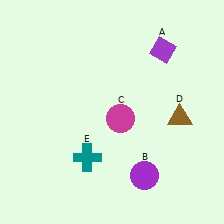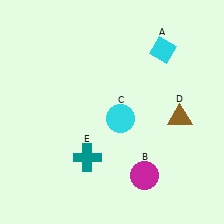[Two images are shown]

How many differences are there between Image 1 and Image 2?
There are 3 differences between the two images.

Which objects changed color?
A changed from purple to cyan. B changed from purple to magenta. C changed from magenta to cyan.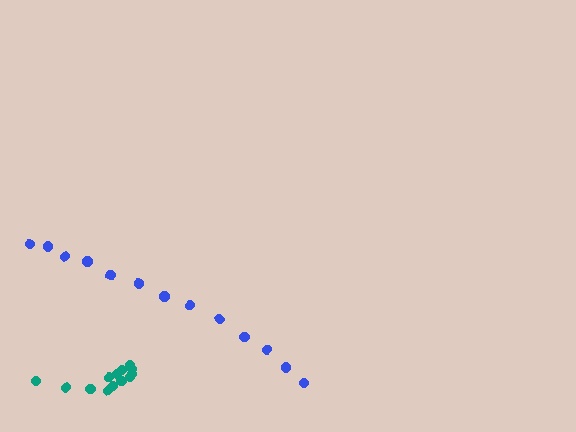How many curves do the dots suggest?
There are 2 distinct paths.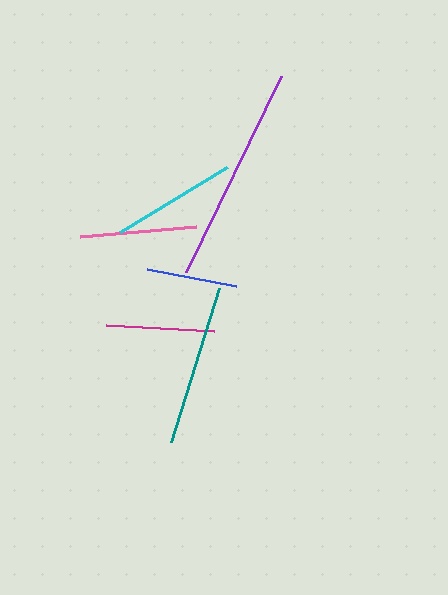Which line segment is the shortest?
The blue line is the shortest at approximately 91 pixels.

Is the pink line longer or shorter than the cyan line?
The cyan line is longer than the pink line.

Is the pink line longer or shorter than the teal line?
The teal line is longer than the pink line.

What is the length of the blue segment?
The blue segment is approximately 91 pixels long.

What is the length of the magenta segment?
The magenta segment is approximately 108 pixels long.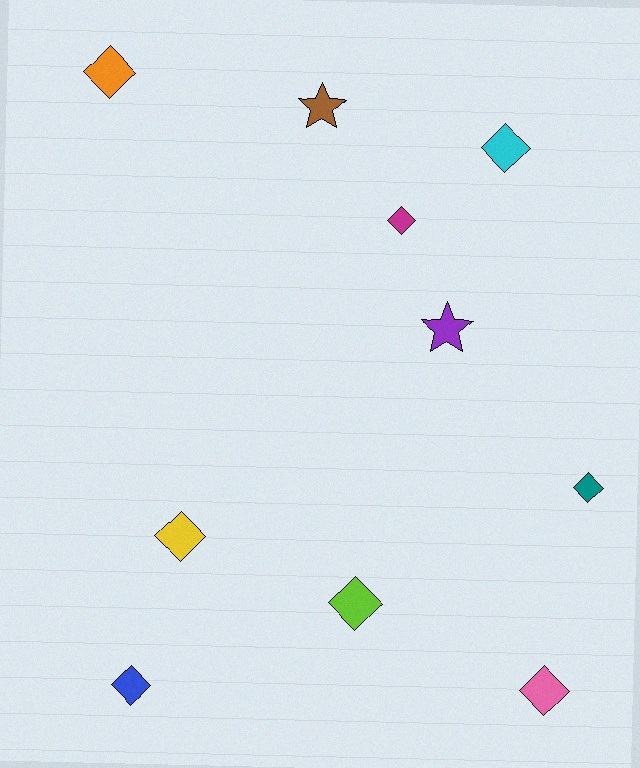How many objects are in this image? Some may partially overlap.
There are 10 objects.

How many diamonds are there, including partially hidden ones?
There are 8 diamonds.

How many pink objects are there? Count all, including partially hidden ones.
There is 1 pink object.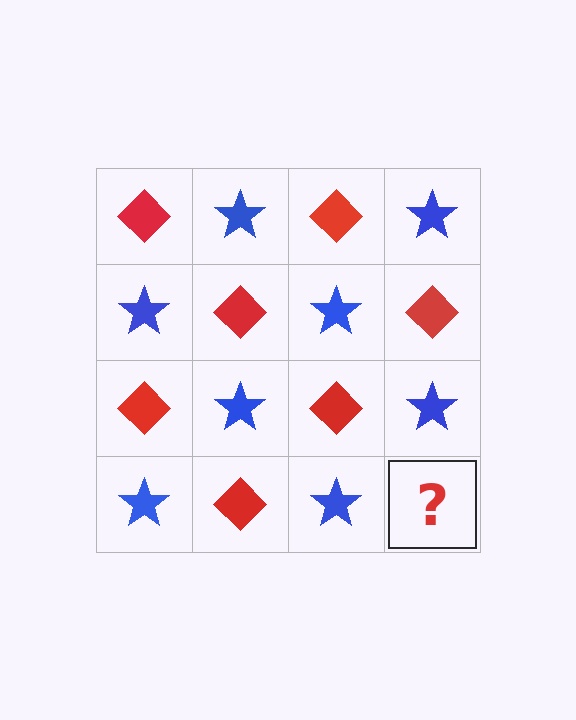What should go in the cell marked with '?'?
The missing cell should contain a red diamond.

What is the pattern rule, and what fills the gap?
The rule is that it alternates red diamond and blue star in a checkerboard pattern. The gap should be filled with a red diamond.